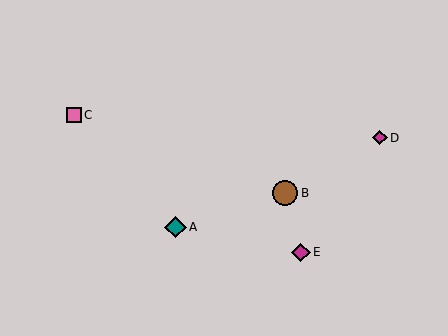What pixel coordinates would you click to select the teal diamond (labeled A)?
Click at (175, 227) to select the teal diamond A.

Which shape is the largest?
The brown circle (labeled B) is the largest.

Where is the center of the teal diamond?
The center of the teal diamond is at (175, 227).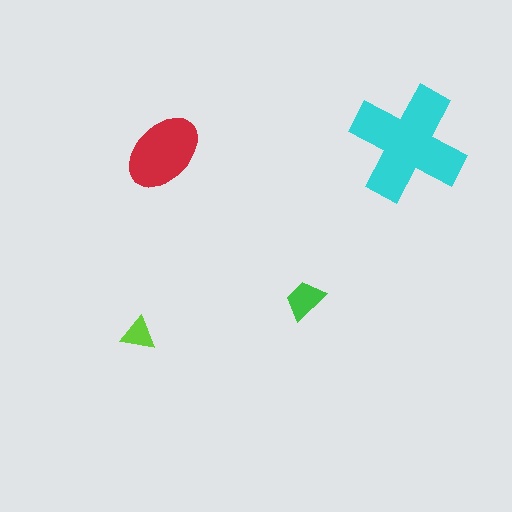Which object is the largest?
The cyan cross.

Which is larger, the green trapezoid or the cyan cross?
The cyan cross.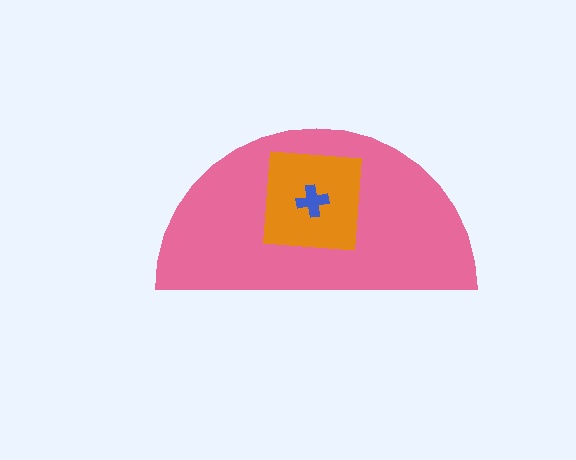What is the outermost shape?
The pink semicircle.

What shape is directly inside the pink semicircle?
The orange square.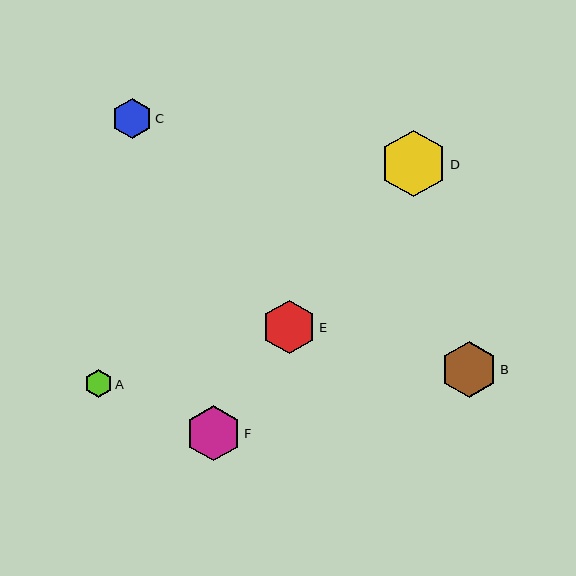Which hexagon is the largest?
Hexagon D is the largest with a size of approximately 67 pixels.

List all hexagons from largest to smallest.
From largest to smallest: D, B, F, E, C, A.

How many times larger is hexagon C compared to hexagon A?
Hexagon C is approximately 1.4 times the size of hexagon A.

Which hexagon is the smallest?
Hexagon A is the smallest with a size of approximately 28 pixels.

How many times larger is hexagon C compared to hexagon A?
Hexagon C is approximately 1.4 times the size of hexagon A.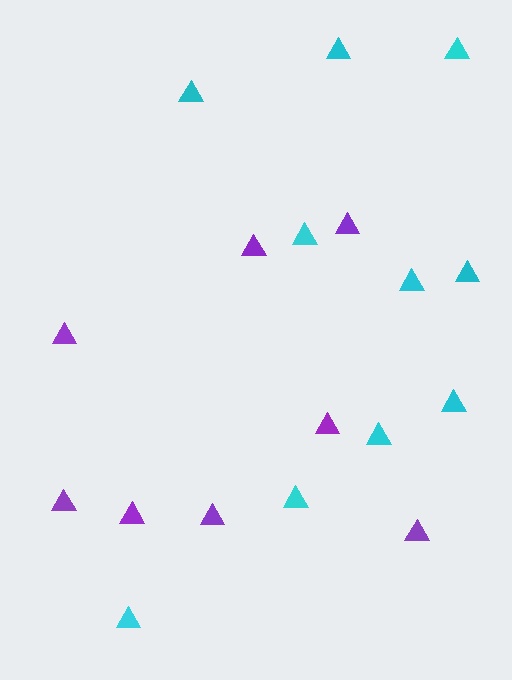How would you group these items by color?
There are 2 groups: one group of cyan triangles (10) and one group of purple triangles (8).